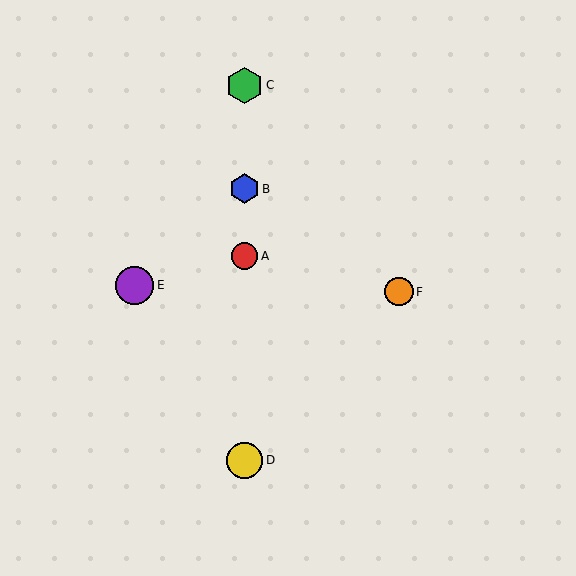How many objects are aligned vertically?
4 objects (A, B, C, D) are aligned vertically.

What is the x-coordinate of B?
Object B is at x≈245.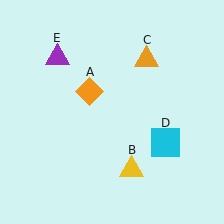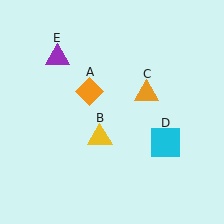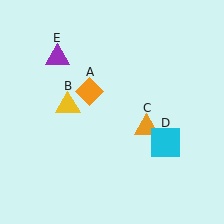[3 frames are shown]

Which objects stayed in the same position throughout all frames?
Orange diamond (object A) and cyan square (object D) and purple triangle (object E) remained stationary.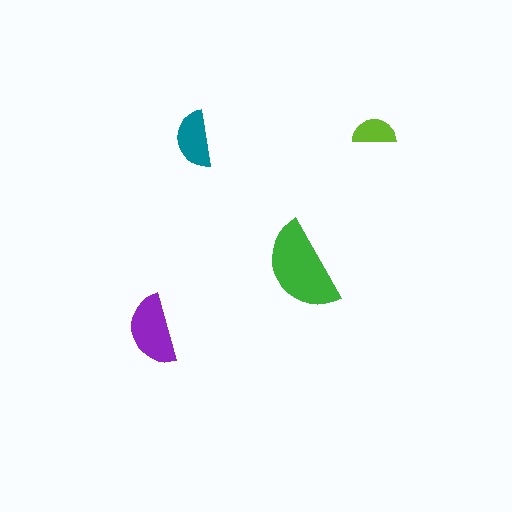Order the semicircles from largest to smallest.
the green one, the purple one, the teal one, the lime one.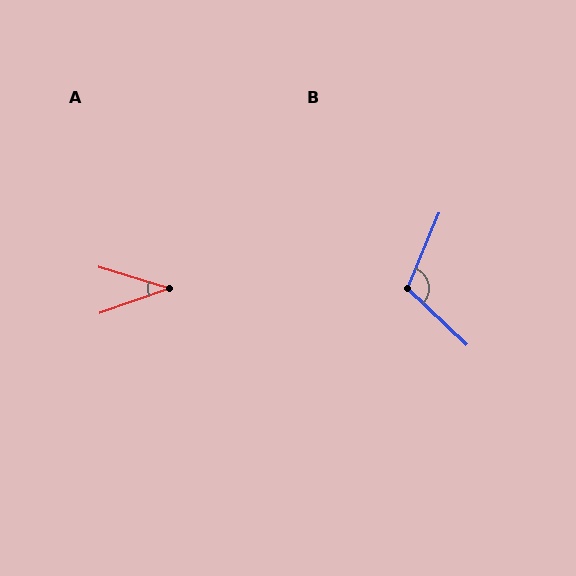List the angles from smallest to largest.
A (36°), B (110°).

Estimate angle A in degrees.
Approximately 36 degrees.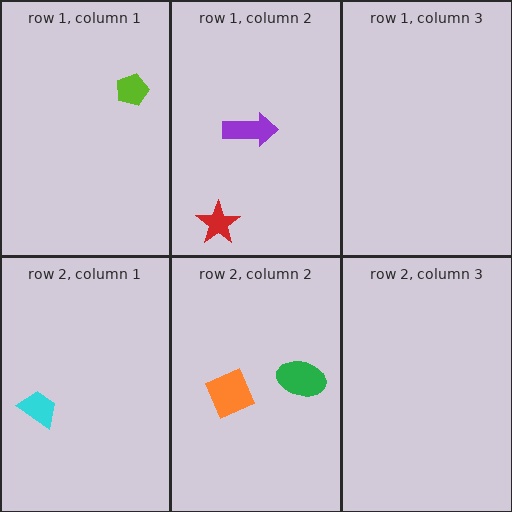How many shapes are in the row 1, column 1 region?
1.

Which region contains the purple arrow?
The row 1, column 2 region.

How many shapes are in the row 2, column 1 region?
1.